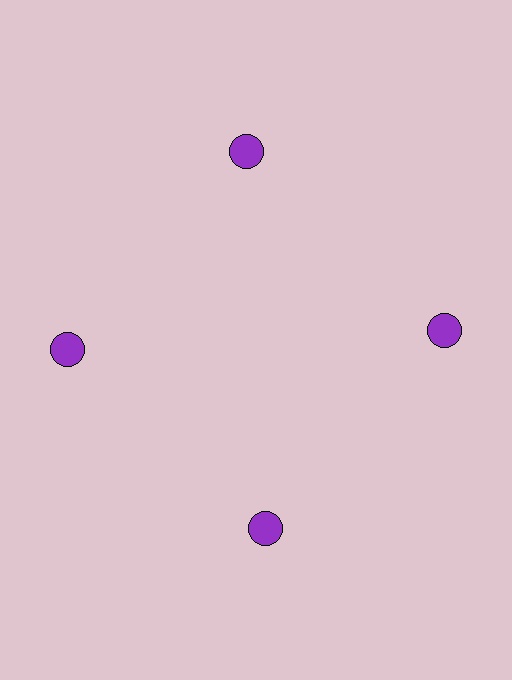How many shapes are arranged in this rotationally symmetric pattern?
There are 4 shapes, arranged in 4 groups of 1.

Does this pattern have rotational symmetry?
Yes, this pattern has 4-fold rotational symmetry. It looks the same after rotating 90 degrees around the center.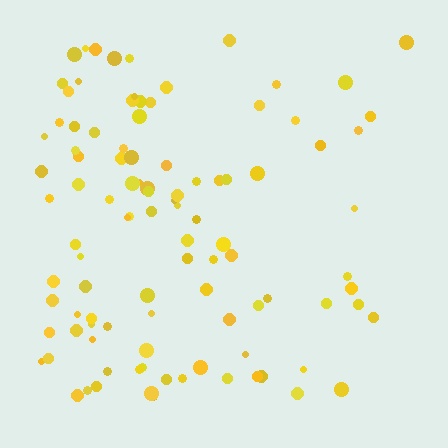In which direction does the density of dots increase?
From right to left, with the left side densest.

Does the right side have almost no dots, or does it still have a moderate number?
Still a moderate number, just noticeably fewer than the left.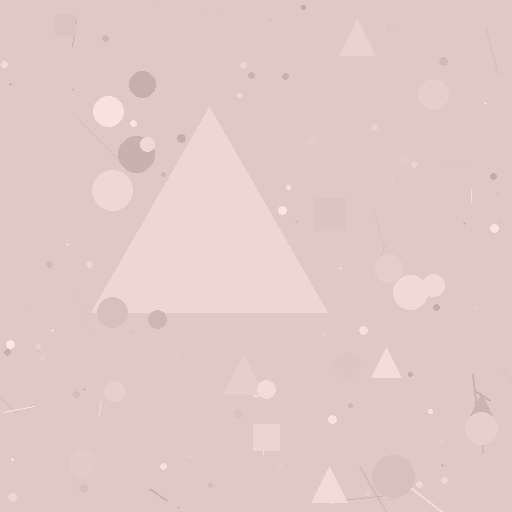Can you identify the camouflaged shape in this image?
The camouflaged shape is a triangle.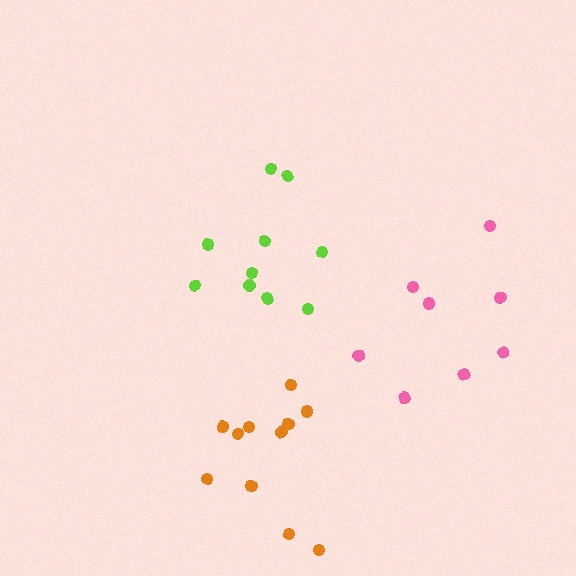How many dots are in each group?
Group 1: 10 dots, Group 2: 8 dots, Group 3: 11 dots (29 total).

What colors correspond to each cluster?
The clusters are colored: lime, pink, orange.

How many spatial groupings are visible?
There are 3 spatial groupings.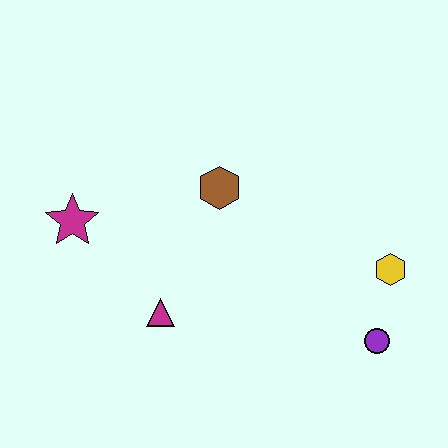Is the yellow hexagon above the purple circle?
Yes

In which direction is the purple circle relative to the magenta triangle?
The purple circle is to the right of the magenta triangle.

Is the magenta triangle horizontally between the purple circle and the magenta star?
Yes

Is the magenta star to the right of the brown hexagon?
No